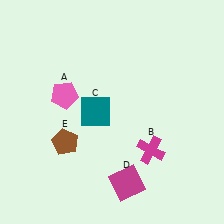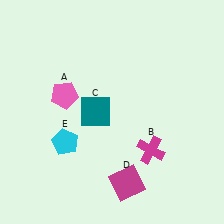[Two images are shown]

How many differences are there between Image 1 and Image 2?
There is 1 difference between the two images.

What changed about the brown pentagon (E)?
In Image 1, E is brown. In Image 2, it changed to cyan.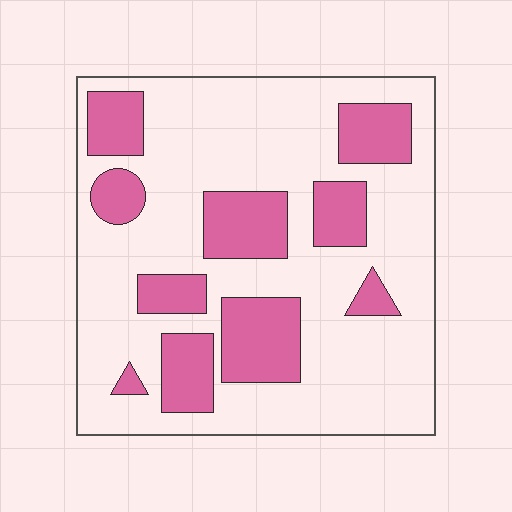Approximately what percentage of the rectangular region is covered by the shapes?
Approximately 30%.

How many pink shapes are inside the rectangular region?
10.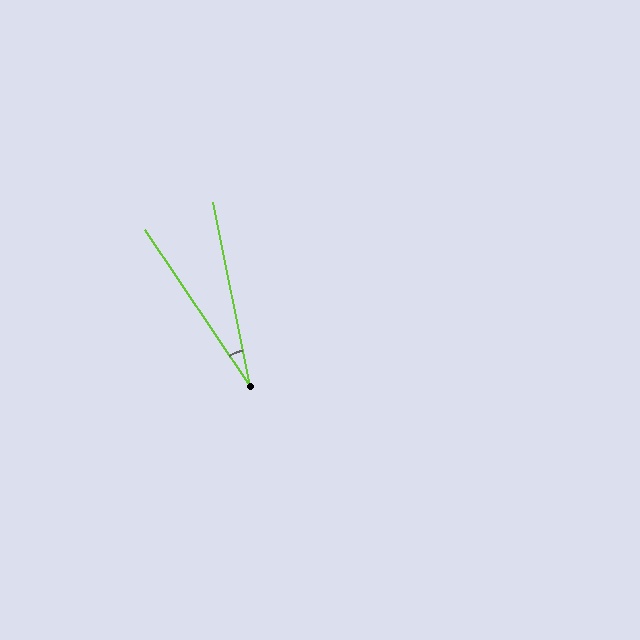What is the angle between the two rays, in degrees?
Approximately 23 degrees.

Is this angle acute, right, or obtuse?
It is acute.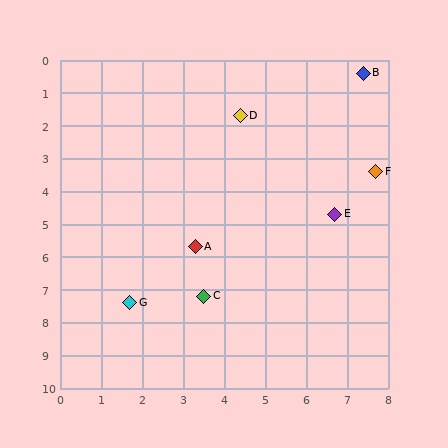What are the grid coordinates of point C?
Point C is at approximately (3.5, 7.2).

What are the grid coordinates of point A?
Point A is at approximately (3.3, 5.7).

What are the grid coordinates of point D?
Point D is at approximately (4.4, 1.7).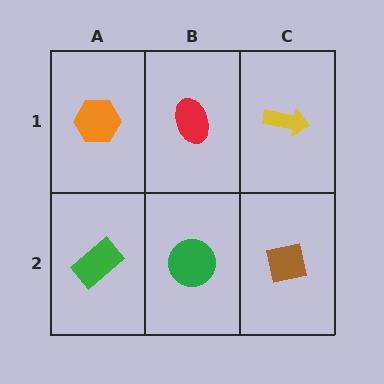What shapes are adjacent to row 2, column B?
A red ellipse (row 1, column B), a green rectangle (row 2, column A), a brown square (row 2, column C).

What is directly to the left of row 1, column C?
A red ellipse.